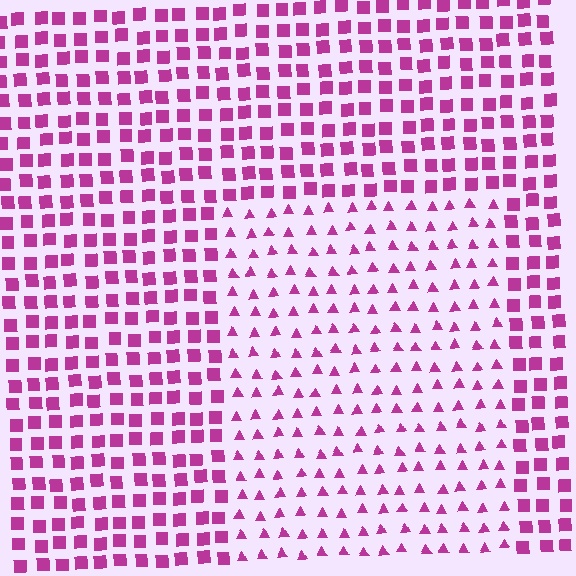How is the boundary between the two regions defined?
The boundary is defined by a change in element shape: triangles inside vs. squares outside. All elements share the same color and spacing.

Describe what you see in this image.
The image is filled with small magenta elements arranged in a uniform grid. A rectangle-shaped region contains triangles, while the surrounding area contains squares. The boundary is defined purely by the change in element shape.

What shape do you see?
I see a rectangle.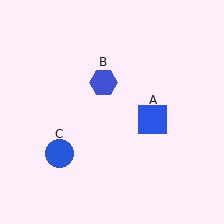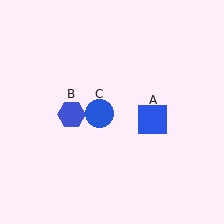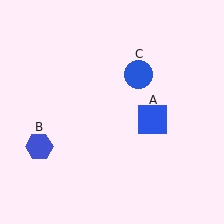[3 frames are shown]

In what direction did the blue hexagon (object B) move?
The blue hexagon (object B) moved down and to the left.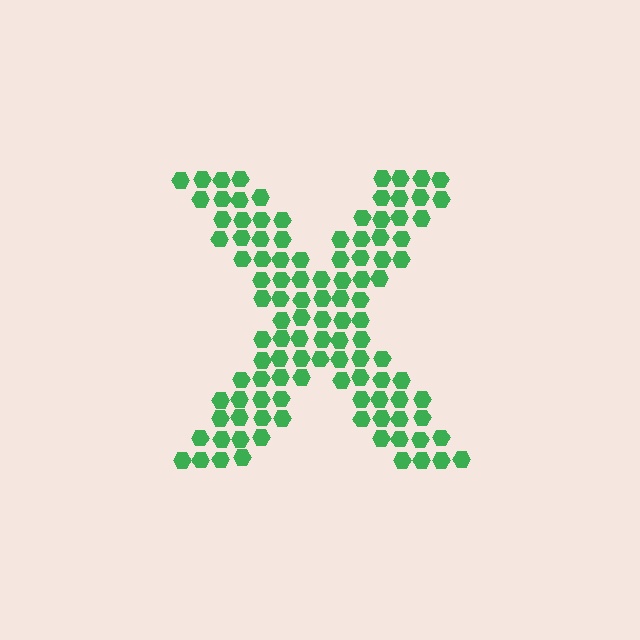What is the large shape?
The large shape is the letter X.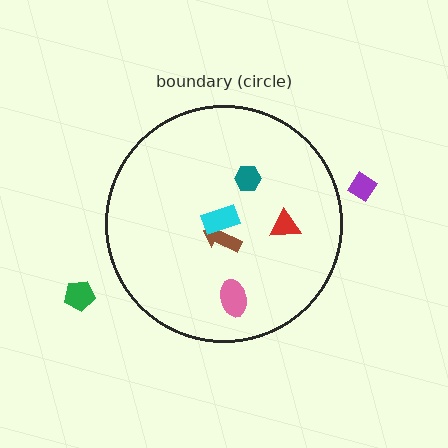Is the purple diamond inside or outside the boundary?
Outside.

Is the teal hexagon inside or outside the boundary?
Inside.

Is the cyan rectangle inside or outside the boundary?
Inside.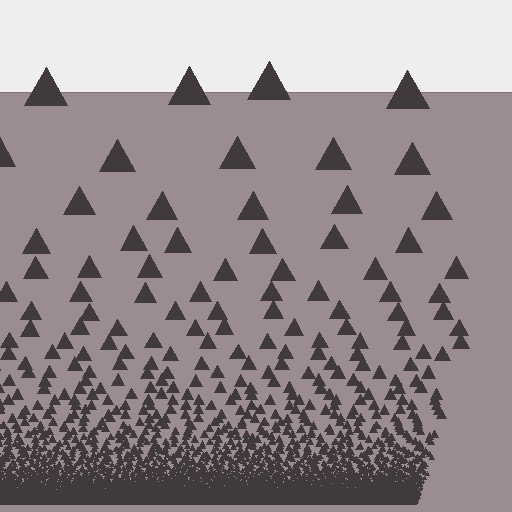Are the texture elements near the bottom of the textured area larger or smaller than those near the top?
Smaller. The gradient is inverted — elements near the bottom are smaller and denser.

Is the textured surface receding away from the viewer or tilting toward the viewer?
The surface appears to tilt toward the viewer. Texture elements get larger and sparser toward the top.